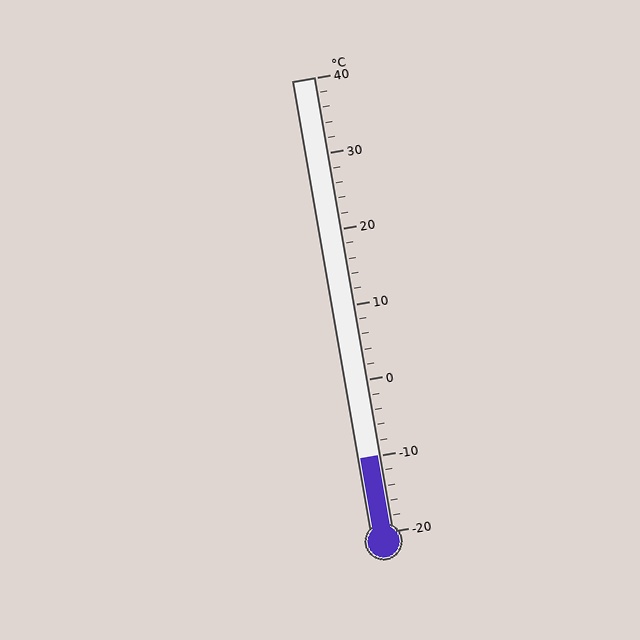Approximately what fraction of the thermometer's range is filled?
The thermometer is filled to approximately 15% of its range.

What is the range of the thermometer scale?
The thermometer scale ranges from -20°C to 40°C.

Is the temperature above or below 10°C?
The temperature is below 10°C.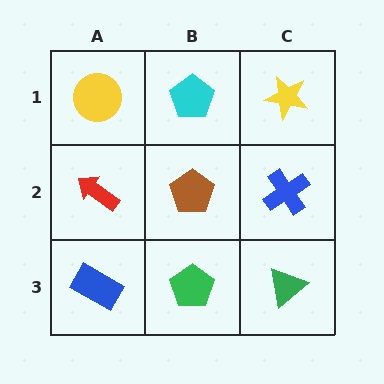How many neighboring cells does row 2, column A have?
3.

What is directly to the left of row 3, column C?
A green pentagon.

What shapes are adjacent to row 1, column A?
A red arrow (row 2, column A), a cyan pentagon (row 1, column B).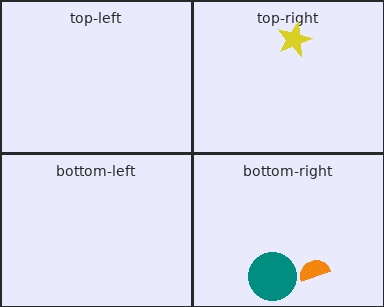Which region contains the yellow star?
The top-right region.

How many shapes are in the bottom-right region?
2.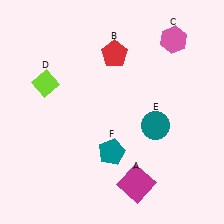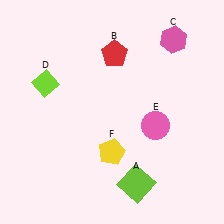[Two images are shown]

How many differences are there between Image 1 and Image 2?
There are 3 differences between the two images.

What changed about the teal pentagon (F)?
In Image 1, F is teal. In Image 2, it changed to yellow.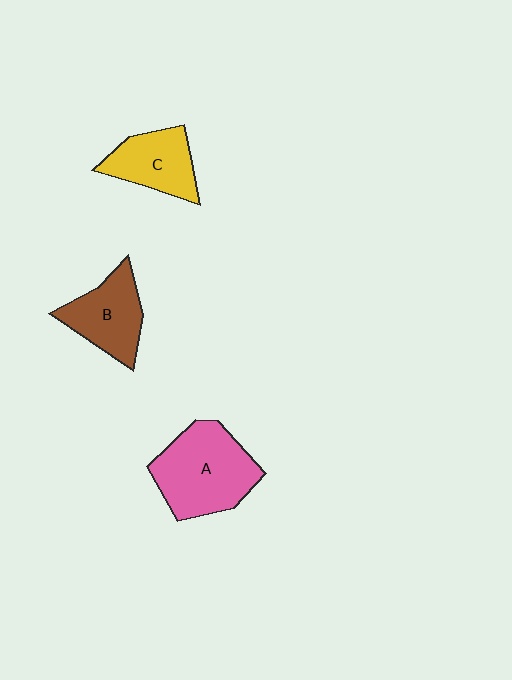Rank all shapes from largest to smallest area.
From largest to smallest: A (pink), B (brown), C (yellow).